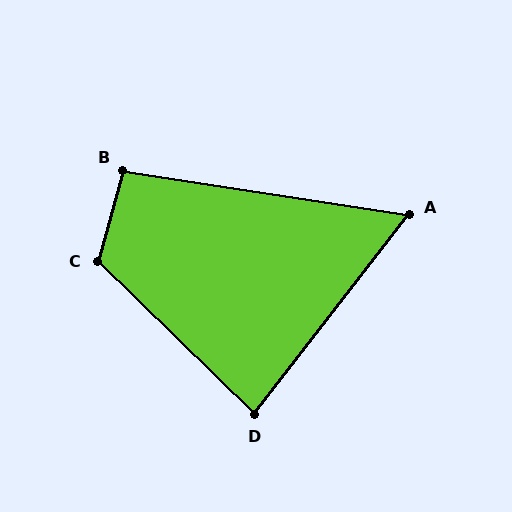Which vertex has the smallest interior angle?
A, at approximately 61 degrees.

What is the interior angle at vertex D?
Approximately 83 degrees (acute).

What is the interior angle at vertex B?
Approximately 97 degrees (obtuse).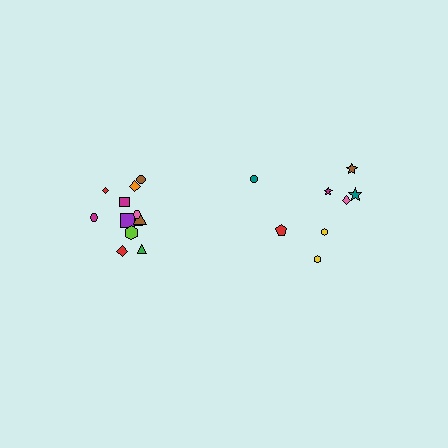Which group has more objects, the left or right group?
The left group.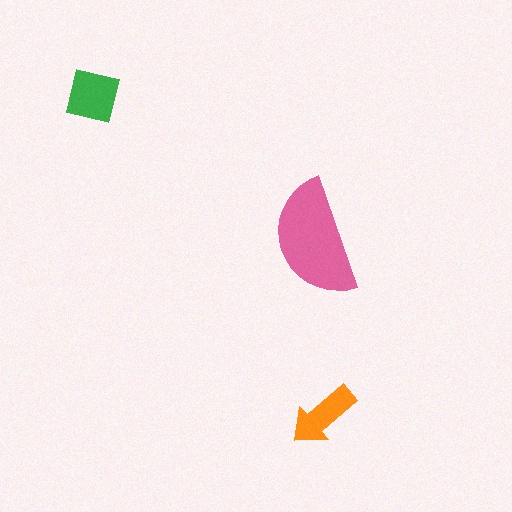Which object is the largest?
The pink semicircle.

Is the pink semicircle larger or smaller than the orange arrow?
Larger.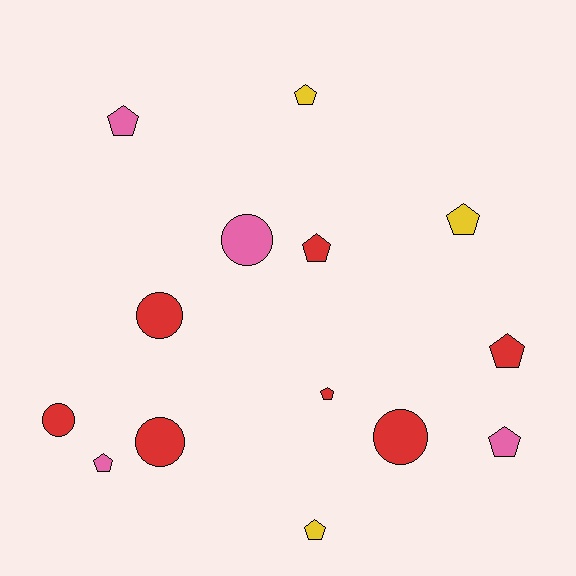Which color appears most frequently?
Red, with 7 objects.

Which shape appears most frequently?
Pentagon, with 9 objects.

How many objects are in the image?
There are 14 objects.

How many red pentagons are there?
There are 3 red pentagons.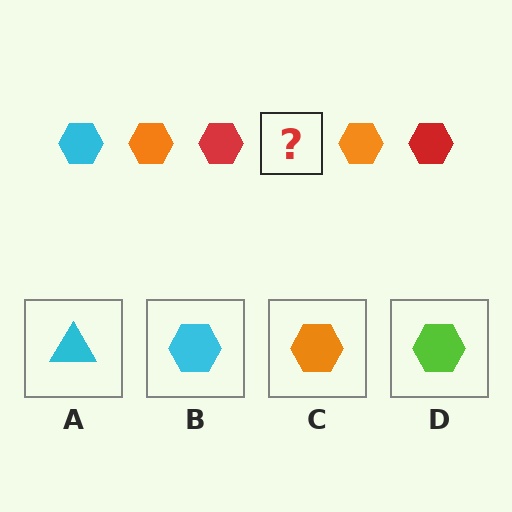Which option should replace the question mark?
Option B.